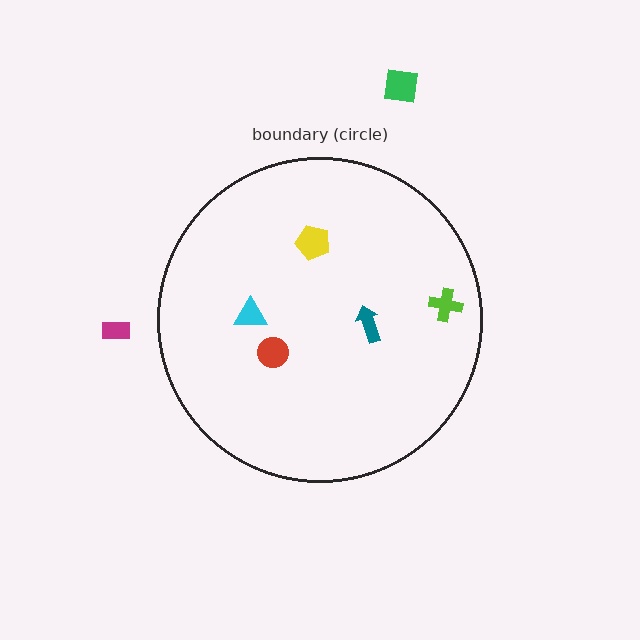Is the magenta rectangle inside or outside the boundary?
Outside.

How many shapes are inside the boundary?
5 inside, 2 outside.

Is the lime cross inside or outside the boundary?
Inside.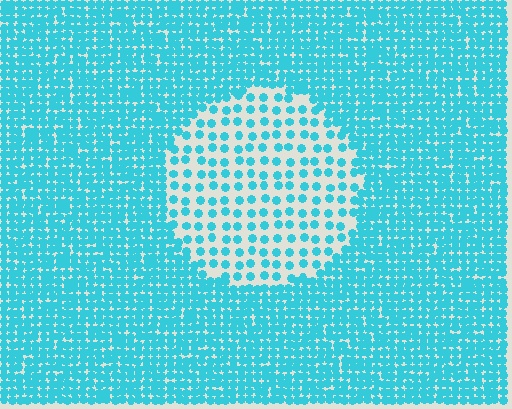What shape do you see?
I see a circle.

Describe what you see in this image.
The image contains small cyan elements arranged at two different densities. A circle-shaped region is visible where the elements are less densely packed than the surrounding area.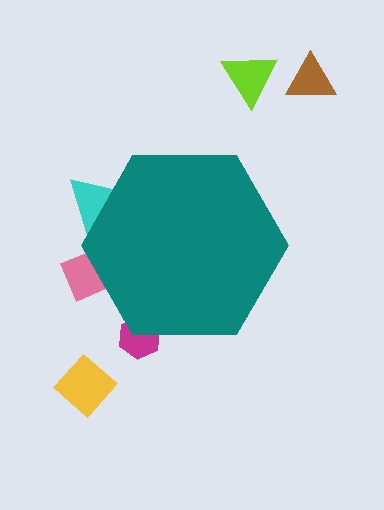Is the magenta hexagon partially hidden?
Yes, the magenta hexagon is partially hidden behind the teal hexagon.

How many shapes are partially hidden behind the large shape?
3 shapes are partially hidden.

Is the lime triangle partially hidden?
No, the lime triangle is fully visible.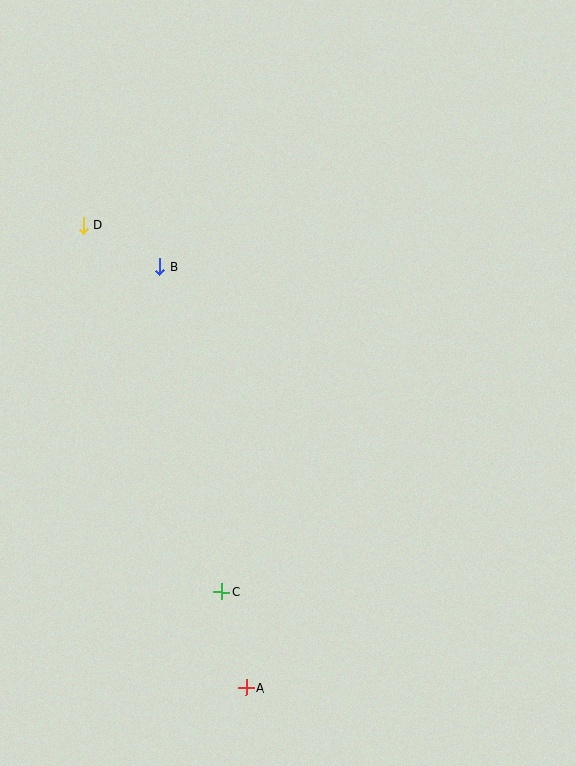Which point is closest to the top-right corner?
Point B is closest to the top-right corner.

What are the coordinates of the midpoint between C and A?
The midpoint between C and A is at (234, 640).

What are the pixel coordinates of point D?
Point D is at (83, 225).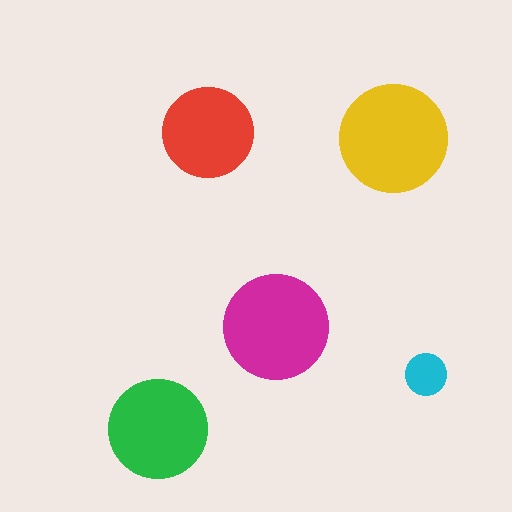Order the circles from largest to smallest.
the yellow one, the magenta one, the green one, the red one, the cyan one.